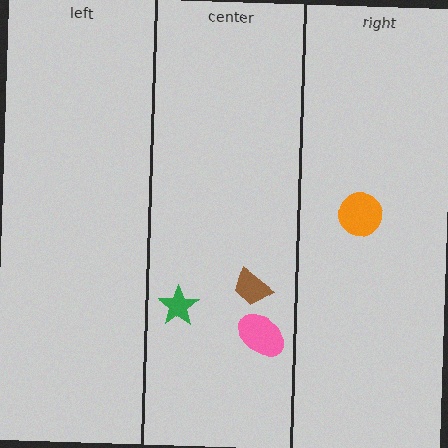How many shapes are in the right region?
1.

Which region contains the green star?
The center region.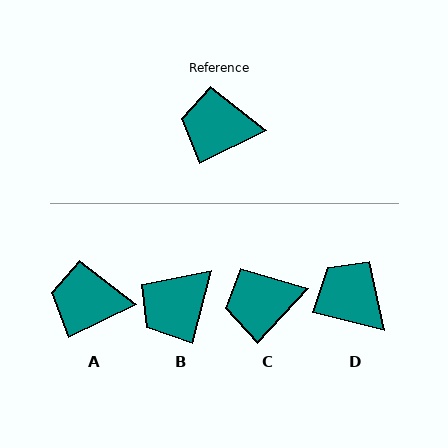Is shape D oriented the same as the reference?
No, it is off by about 40 degrees.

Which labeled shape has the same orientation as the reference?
A.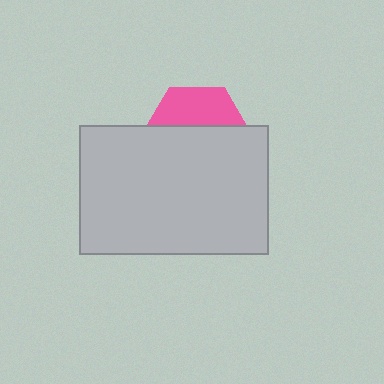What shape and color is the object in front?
The object in front is a light gray rectangle.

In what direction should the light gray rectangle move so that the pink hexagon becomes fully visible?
The light gray rectangle should move down. That is the shortest direction to clear the overlap and leave the pink hexagon fully visible.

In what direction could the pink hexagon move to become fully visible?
The pink hexagon could move up. That would shift it out from behind the light gray rectangle entirely.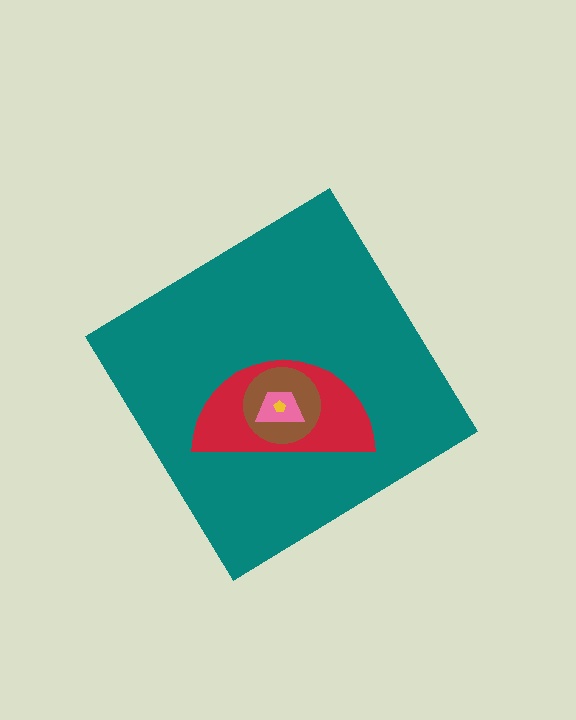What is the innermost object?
The yellow pentagon.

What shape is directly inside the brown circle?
The pink trapezoid.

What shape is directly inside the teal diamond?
The red semicircle.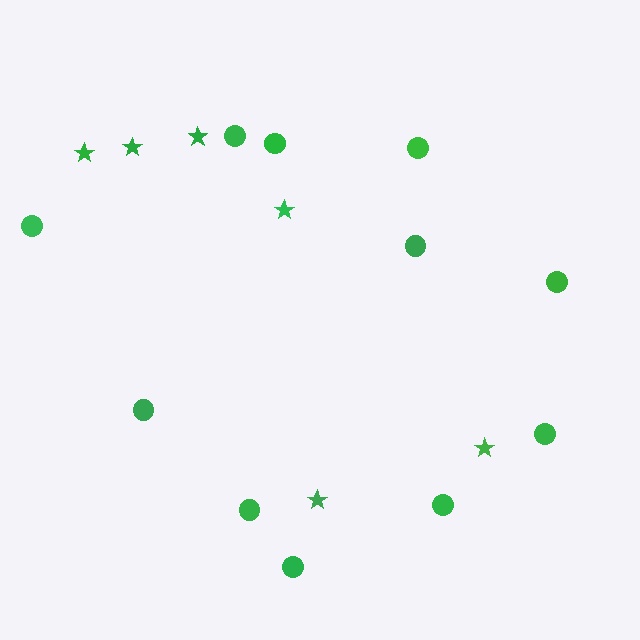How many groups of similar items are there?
There are 2 groups: one group of circles (11) and one group of stars (6).